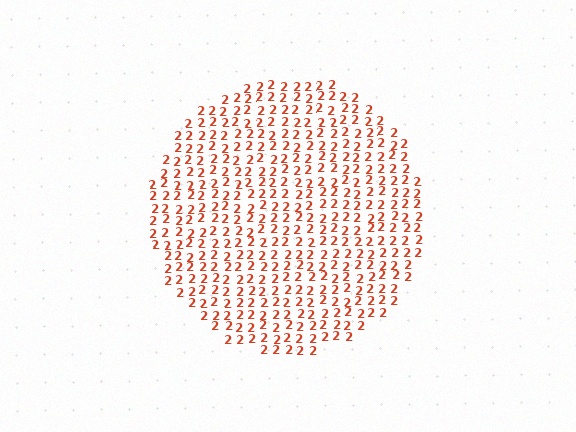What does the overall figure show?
The overall figure shows a circle.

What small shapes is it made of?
It is made of small digit 2's.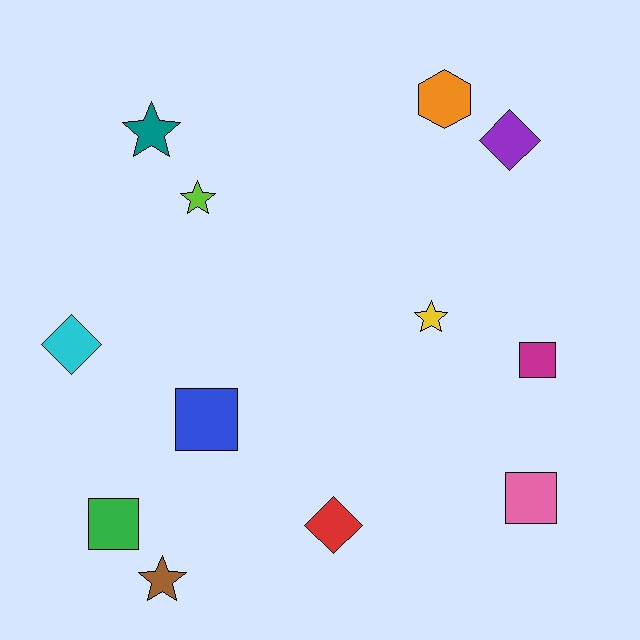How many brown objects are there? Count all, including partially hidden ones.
There is 1 brown object.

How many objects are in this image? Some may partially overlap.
There are 12 objects.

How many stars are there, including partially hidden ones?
There are 4 stars.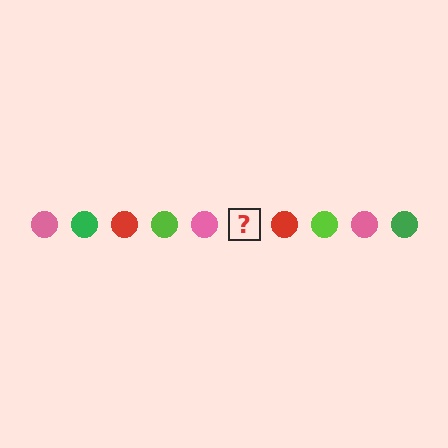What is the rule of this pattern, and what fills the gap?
The rule is that the pattern cycles through pink, green, red, lime circles. The gap should be filled with a green circle.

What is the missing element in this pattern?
The missing element is a green circle.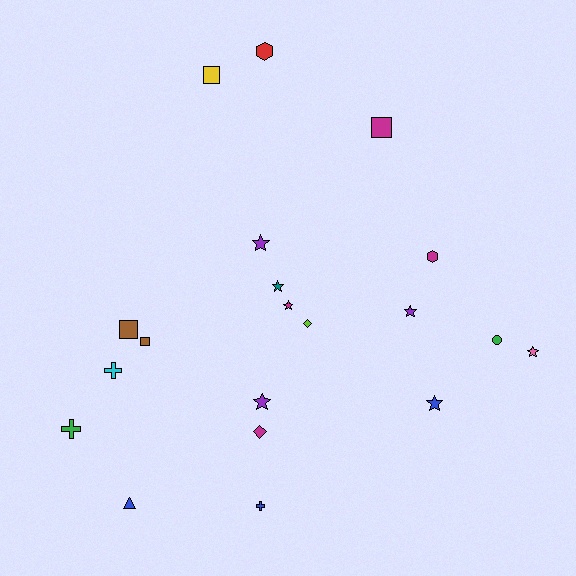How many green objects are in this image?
There are 2 green objects.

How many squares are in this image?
There are 4 squares.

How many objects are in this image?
There are 20 objects.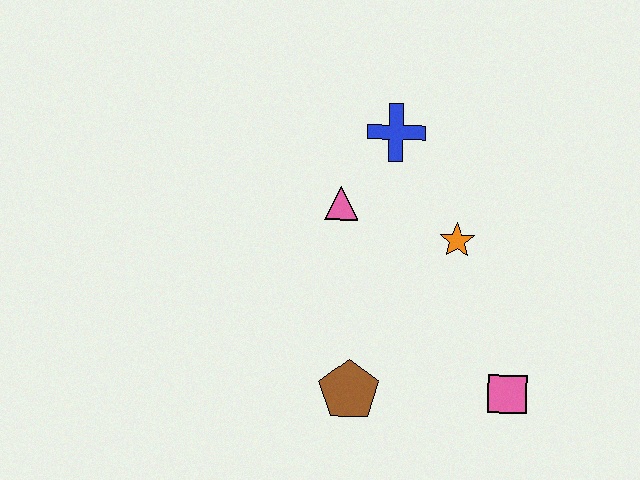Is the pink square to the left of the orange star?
No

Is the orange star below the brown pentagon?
No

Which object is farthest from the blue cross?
The pink square is farthest from the blue cross.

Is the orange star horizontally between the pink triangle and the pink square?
Yes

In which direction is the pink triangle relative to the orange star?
The pink triangle is to the left of the orange star.